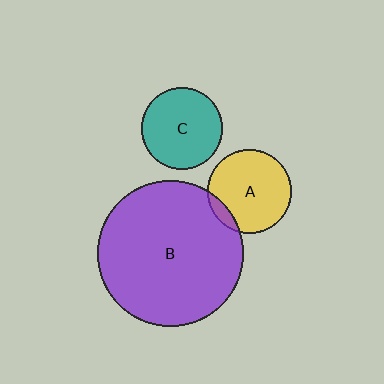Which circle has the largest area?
Circle B (purple).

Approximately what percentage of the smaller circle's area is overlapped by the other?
Approximately 10%.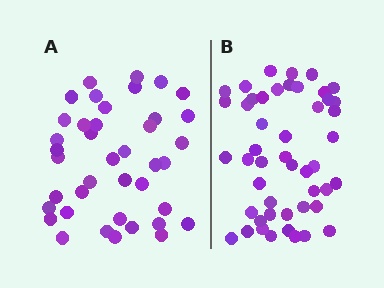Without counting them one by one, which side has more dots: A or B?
Region B (the right region) has more dots.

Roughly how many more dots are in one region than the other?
Region B has roughly 8 or so more dots than region A.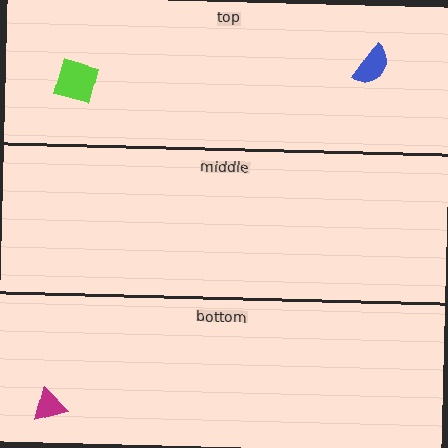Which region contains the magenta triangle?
The bottom region.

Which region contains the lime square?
The top region.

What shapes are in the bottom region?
The magenta triangle.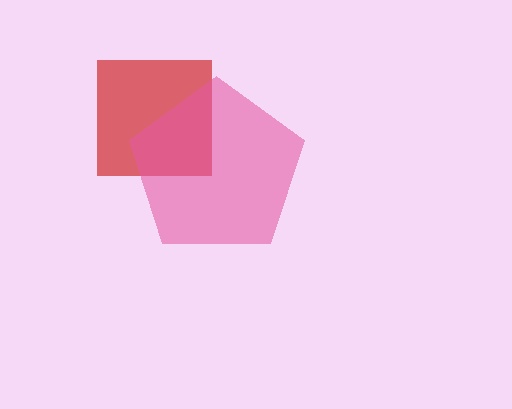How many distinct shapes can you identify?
There are 2 distinct shapes: a red square, a pink pentagon.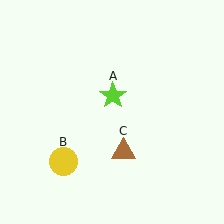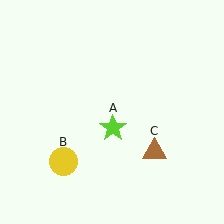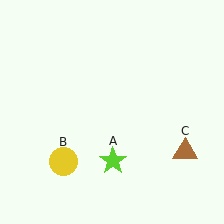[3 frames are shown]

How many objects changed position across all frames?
2 objects changed position: lime star (object A), brown triangle (object C).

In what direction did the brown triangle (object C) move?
The brown triangle (object C) moved right.